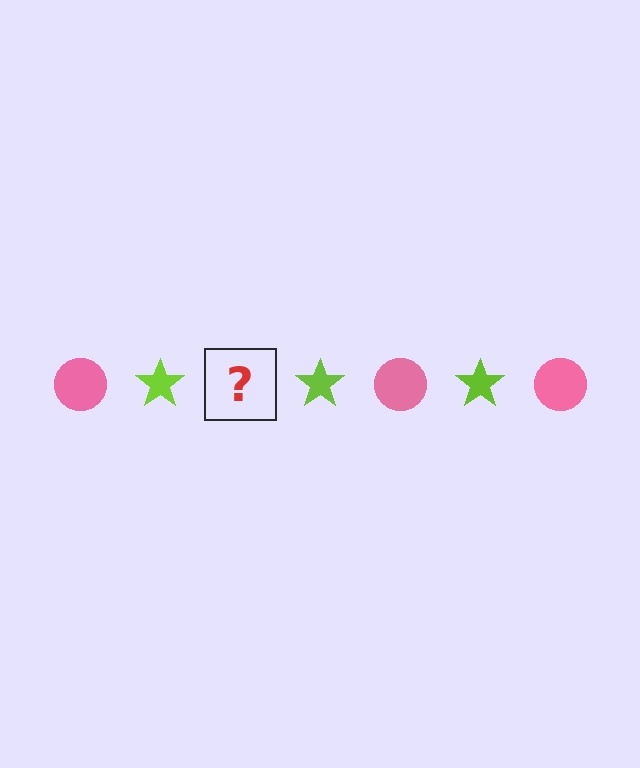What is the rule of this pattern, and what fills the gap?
The rule is that the pattern alternates between pink circle and lime star. The gap should be filled with a pink circle.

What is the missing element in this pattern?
The missing element is a pink circle.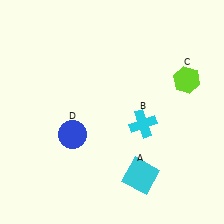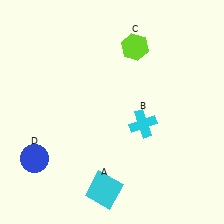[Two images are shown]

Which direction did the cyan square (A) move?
The cyan square (A) moved left.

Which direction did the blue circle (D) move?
The blue circle (D) moved left.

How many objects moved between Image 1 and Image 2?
3 objects moved between the two images.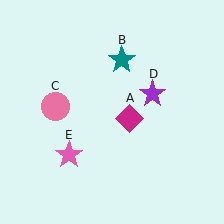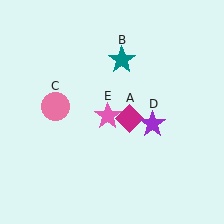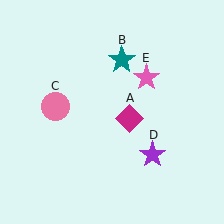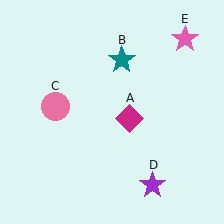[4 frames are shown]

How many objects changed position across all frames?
2 objects changed position: purple star (object D), pink star (object E).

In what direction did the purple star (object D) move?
The purple star (object D) moved down.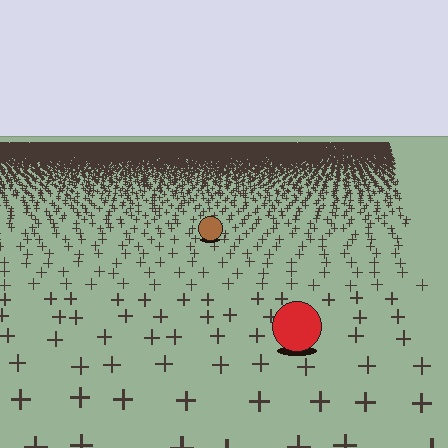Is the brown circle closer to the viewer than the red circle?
No. The red circle is closer — you can tell from the texture gradient: the ground texture is coarser near it.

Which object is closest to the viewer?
The red circle is closest. The texture marks near it are larger and more spread out.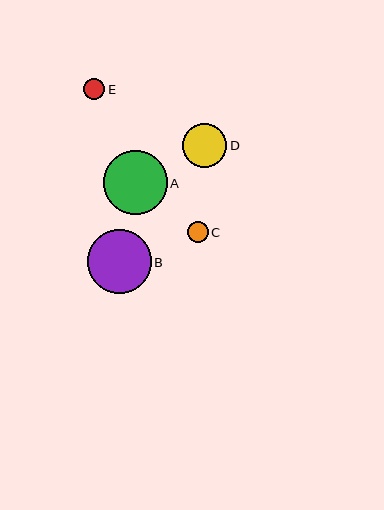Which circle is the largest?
Circle A is the largest with a size of approximately 64 pixels.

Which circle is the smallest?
Circle C is the smallest with a size of approximately 21 pixels.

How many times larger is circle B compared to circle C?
Circle B is approximately 3.1 times the size of circle C.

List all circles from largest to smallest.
From largest to smallest: A, B, D, E, C.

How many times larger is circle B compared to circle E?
Circle B is approximately 3.0 times the size of circle E.